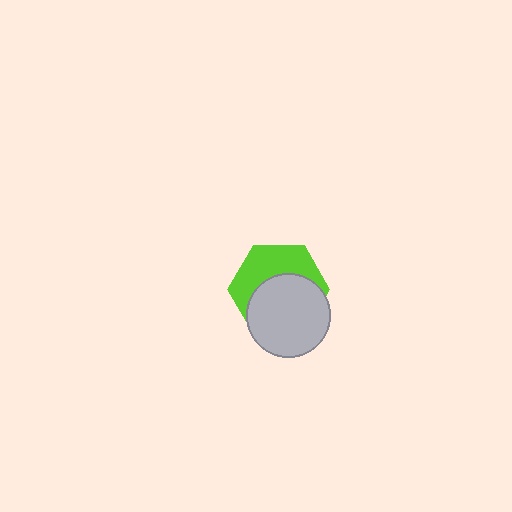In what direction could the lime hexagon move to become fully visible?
The lime hexagon could move up. That would shift it out from behind the light gray circle entirely.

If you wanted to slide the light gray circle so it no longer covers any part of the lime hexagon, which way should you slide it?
Slide it down — that is the most direct way to separate the two shapes.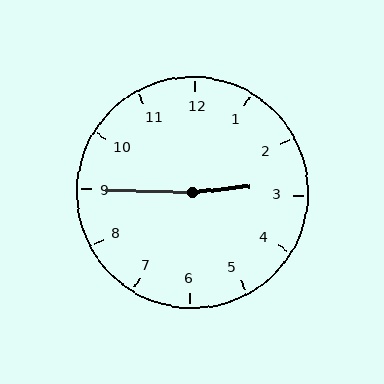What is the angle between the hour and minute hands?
Approximately 172 degrees.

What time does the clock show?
2:45.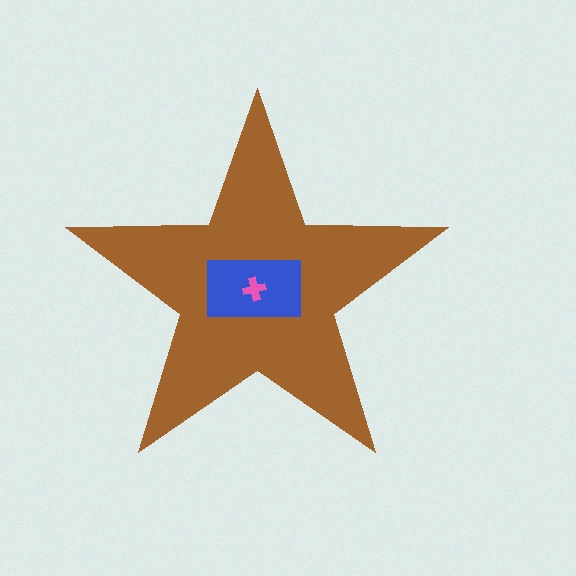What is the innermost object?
The pink cross.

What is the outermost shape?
The brown star.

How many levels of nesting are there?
3.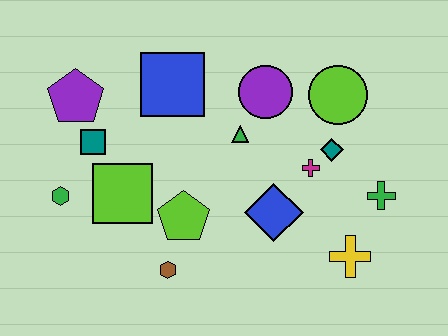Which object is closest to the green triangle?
The purple circle is closest to the green triangle.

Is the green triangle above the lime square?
Yes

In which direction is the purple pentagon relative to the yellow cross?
The purple pentagon is to the left of the yellow cross.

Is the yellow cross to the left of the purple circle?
No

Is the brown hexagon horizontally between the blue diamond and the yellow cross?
No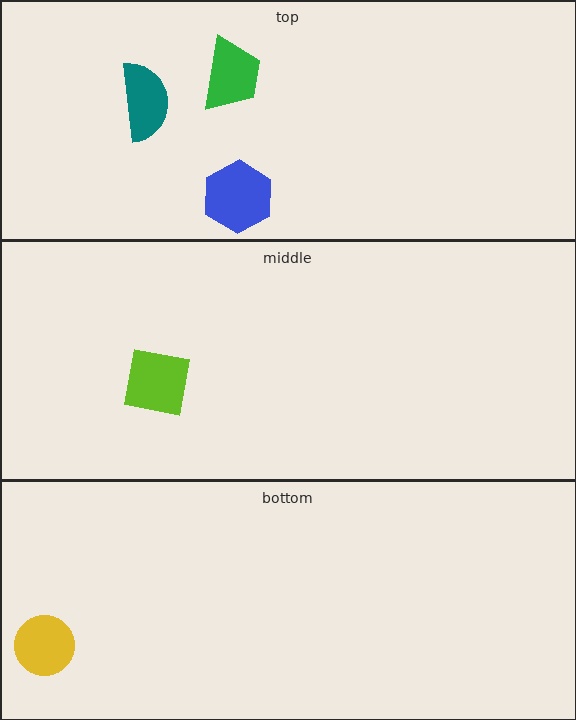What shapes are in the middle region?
The lime square.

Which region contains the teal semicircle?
The top region.